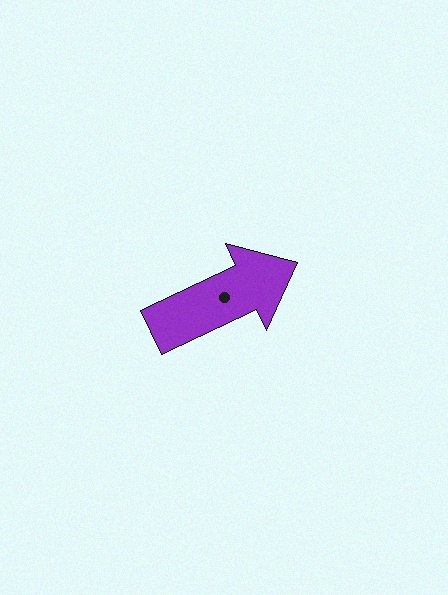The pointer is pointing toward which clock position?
Roughly 2 o'clock.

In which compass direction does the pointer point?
Northeast.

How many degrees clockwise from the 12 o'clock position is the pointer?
Approximately 65 degrees.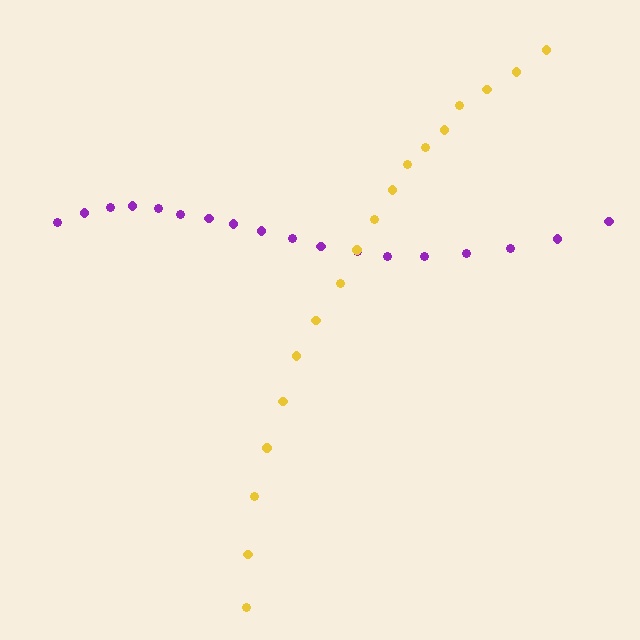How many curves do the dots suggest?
There are 2 distinct paths.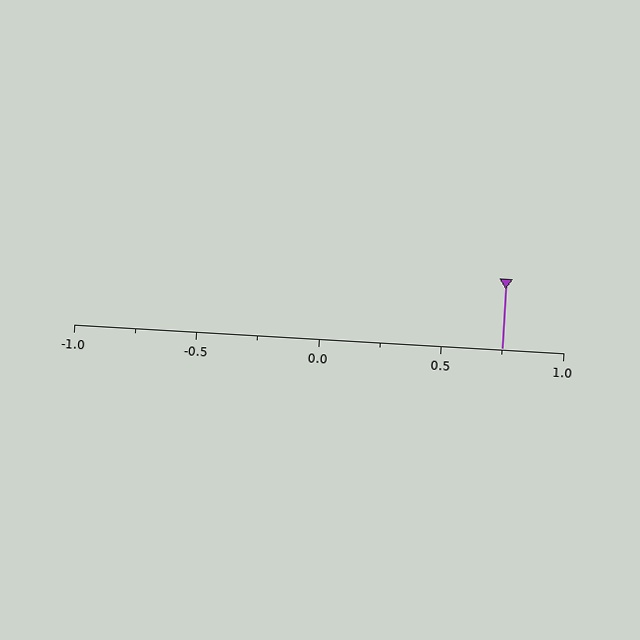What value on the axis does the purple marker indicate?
The marker indicates approximately 0.75.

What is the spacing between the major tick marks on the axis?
The major ticks are spaced 0.5 apart.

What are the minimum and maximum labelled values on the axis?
The axis runs from -1.0 to 1.0.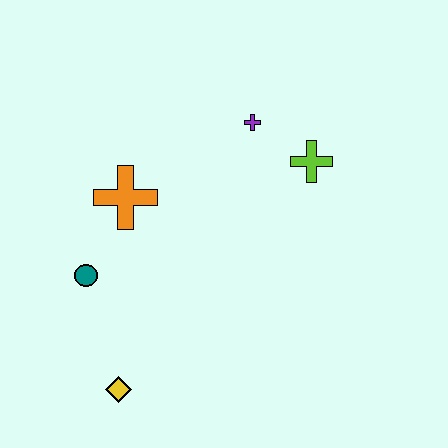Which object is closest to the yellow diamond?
The teal circle is closest to the yellow diamond.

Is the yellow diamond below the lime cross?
Yes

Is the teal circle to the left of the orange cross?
Yes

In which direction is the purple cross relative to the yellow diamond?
The purple cross is above the yellow diamond.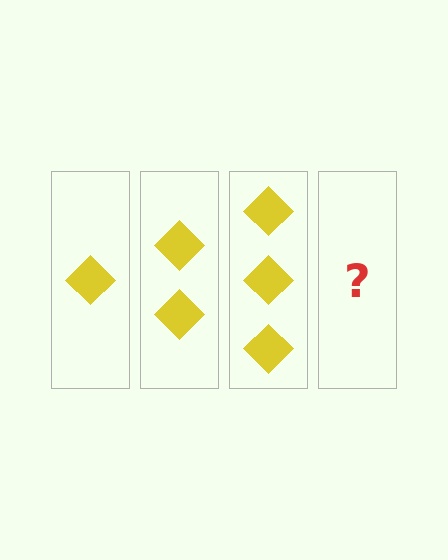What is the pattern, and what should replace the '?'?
The pattern is that each step adds one more diamond. The '?' should be 4 diamonds.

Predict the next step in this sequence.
The next step is 4 diamonds.